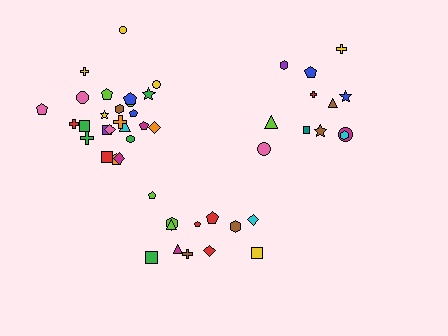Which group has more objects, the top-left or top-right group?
The top-left group.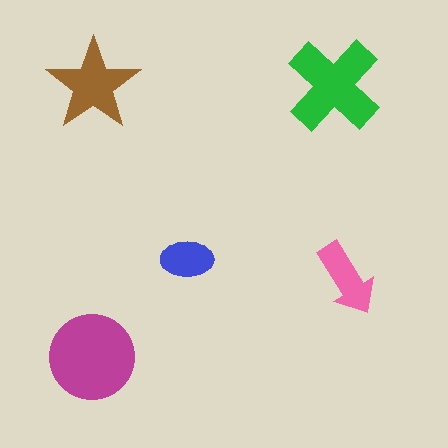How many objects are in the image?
There are 5 objects in the image.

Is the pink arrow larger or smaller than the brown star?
Smaller.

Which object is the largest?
The magenta circle.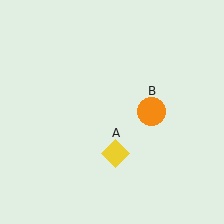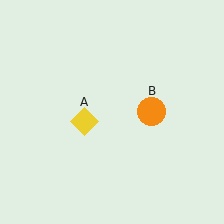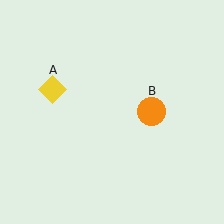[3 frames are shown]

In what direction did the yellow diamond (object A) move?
The yellow diamond (object A) moved up and to the left.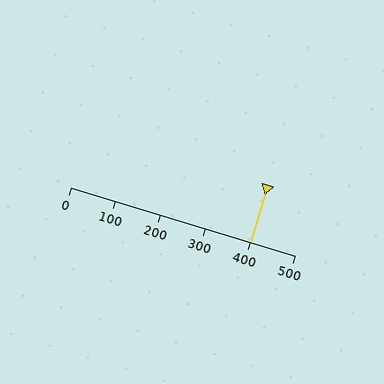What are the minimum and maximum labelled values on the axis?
The axis runs from 0 to 500.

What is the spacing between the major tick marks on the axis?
The major ticks are spaced 100 apart.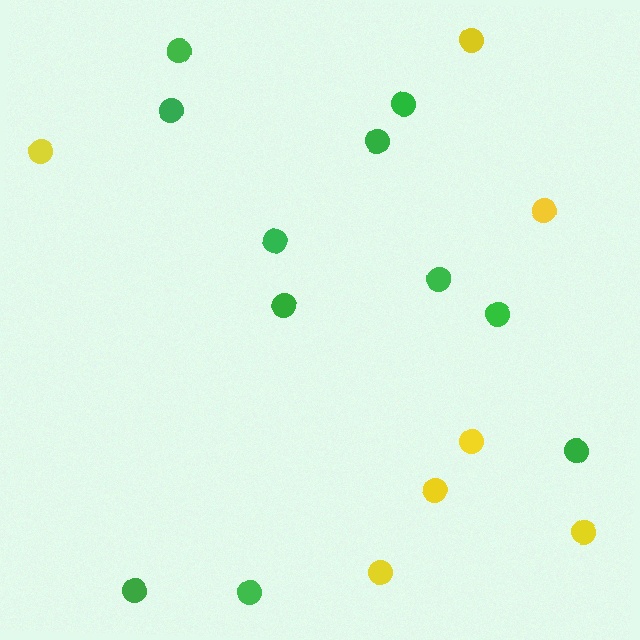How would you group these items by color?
There are 2 groups: one group of green circles (11) and one group of yellow circles (7).